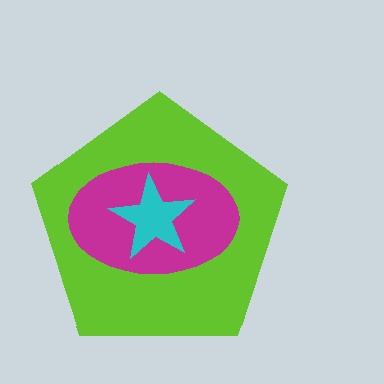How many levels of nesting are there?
3.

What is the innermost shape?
The cyan star.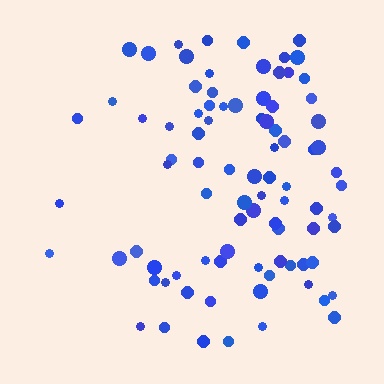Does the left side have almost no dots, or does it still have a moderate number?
Still a moderate number, just noticeably fewer than the right.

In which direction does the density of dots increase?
From left to right, with the right side densest.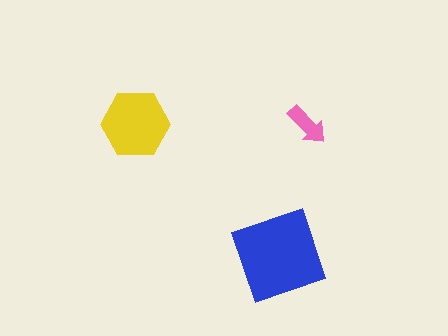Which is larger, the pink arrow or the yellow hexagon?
The yellow hexagon.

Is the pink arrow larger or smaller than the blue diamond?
Smaller.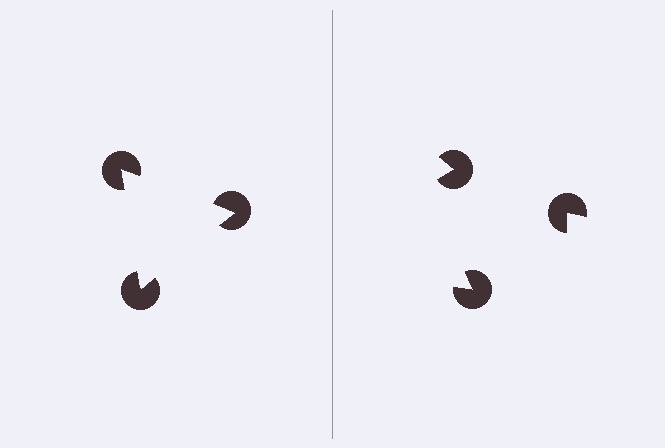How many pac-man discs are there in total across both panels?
6 — 3 on each side.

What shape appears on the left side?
An illusory triangle.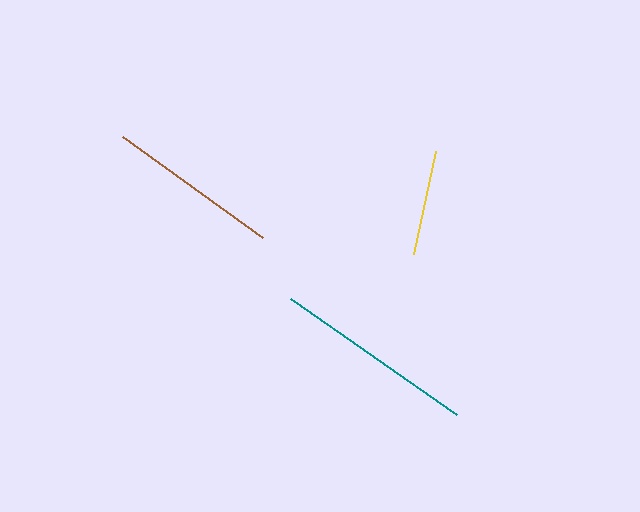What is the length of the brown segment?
The brown segment is approximately 173 pixels long.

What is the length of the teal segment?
The teal segment is approximately 203 pixels long.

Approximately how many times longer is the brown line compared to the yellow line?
The brown line is approximately 1.6 times the length of the yellow line.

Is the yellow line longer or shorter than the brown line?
The brown line is longer than the yellow line.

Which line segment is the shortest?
The yellow line is the shortest at approximately 105 pixels.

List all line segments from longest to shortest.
From longest to shortest: teal, brown, yellow.